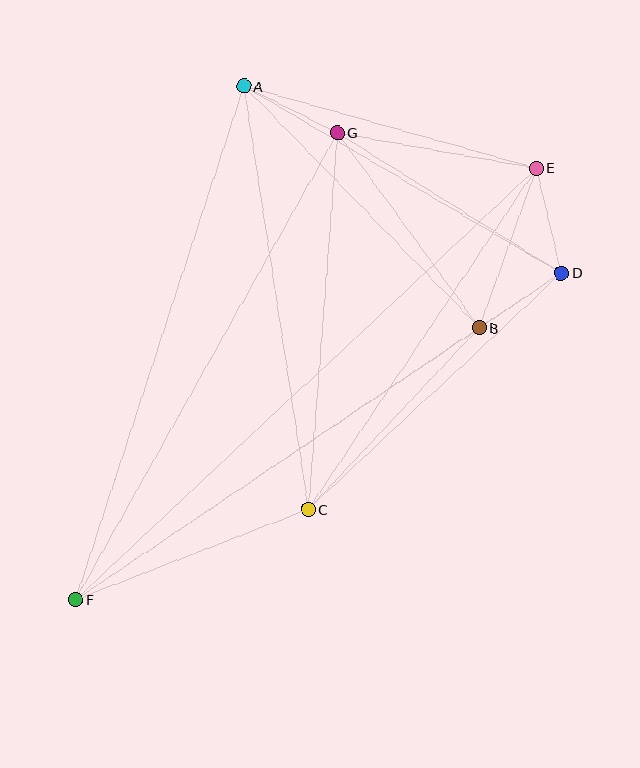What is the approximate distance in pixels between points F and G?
The distance between F and G is approximately 535 pixels.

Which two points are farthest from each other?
Points E and F are farthest from each other.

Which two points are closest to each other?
Points B and D are closest to each other.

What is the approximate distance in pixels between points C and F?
The distance between C and F is approximately 249 pixels.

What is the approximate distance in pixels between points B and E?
The distance between B and E is approximately 170 pixels.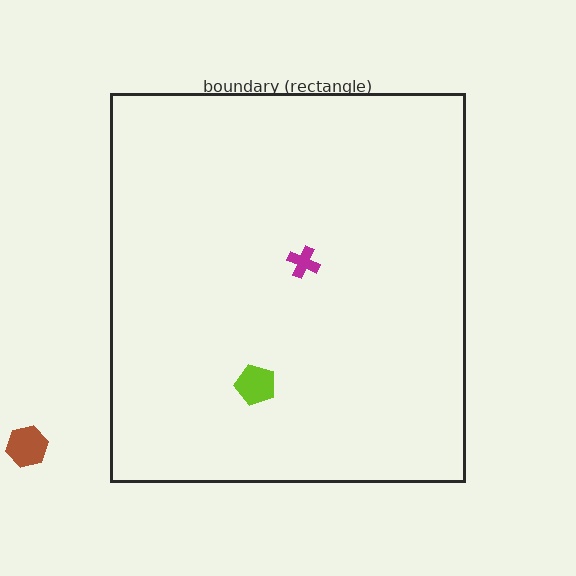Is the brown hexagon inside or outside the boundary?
Outside.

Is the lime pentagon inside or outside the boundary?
Inside.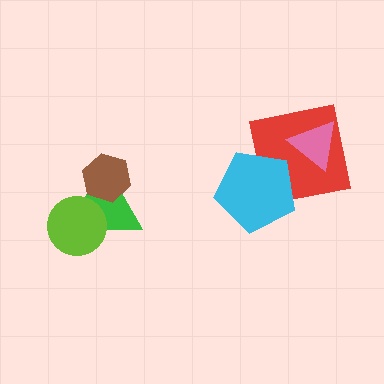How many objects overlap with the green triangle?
2 objects overlap with the green triangle.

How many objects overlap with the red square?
2 objects overlap with the red square.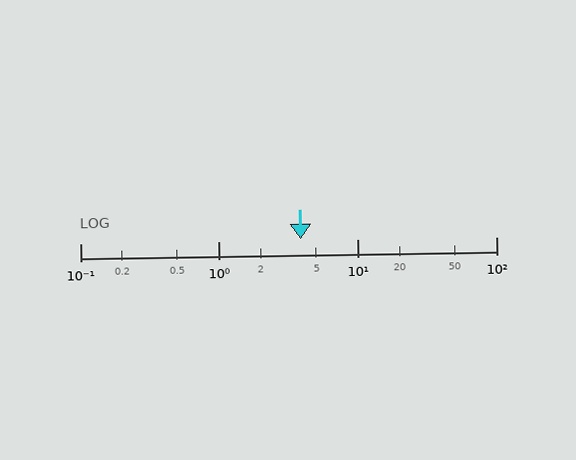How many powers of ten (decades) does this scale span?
The scale spans 3 decades, from 0.1 to 100.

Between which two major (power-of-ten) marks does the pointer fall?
The pointer is between 1 and 10.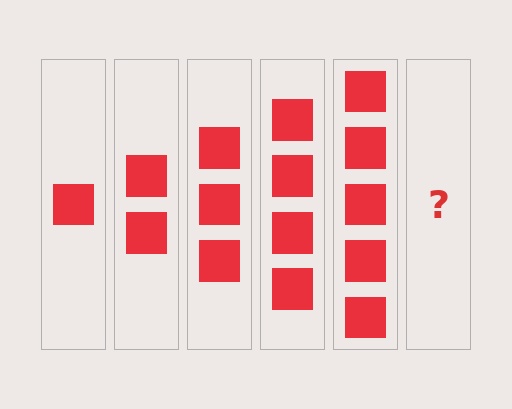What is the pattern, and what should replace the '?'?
The pattern is that each step adds one more square. The '?' should be 6 squares.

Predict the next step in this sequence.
The next step is 6 squares.